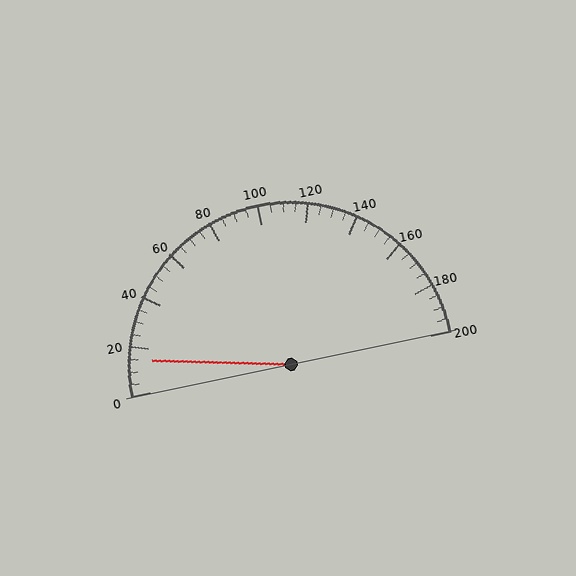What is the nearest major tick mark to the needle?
The nearest major tick mark is 20.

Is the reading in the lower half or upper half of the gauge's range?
The reading is in the lower half of the range (0 to 200).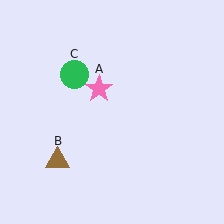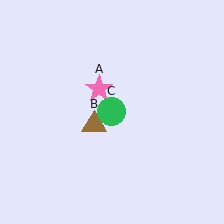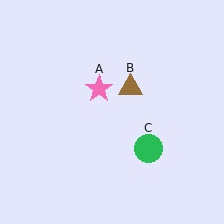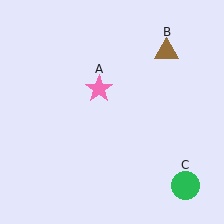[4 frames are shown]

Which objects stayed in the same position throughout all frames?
Pink star (object A) remained stationary.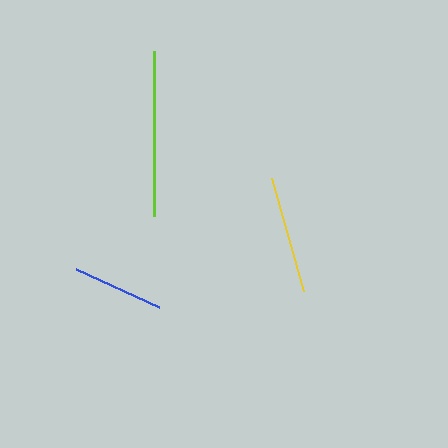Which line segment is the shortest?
The blue line is the shortest at approximately 92 pixels.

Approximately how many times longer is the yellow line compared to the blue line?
The yellow line is approximately 1.3 times the length of the blue line.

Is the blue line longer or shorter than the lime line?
The lime line is longer than the blue line.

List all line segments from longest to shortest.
From longest to shortest: lime, yellow, blue.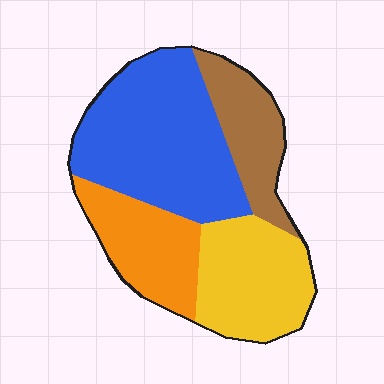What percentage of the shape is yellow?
Yellow covers about 25% of the shape.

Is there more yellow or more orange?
Yellow.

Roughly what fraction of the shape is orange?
Orange takes up about one fifth (1/5) of the shape.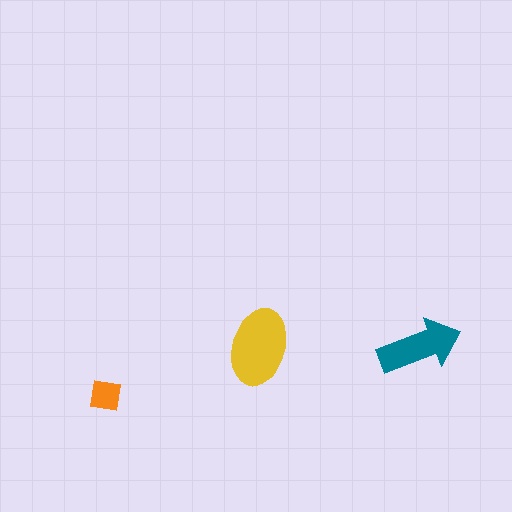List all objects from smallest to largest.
The orange square, the teal arrow, the yellow ellipse.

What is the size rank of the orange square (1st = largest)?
3rd.